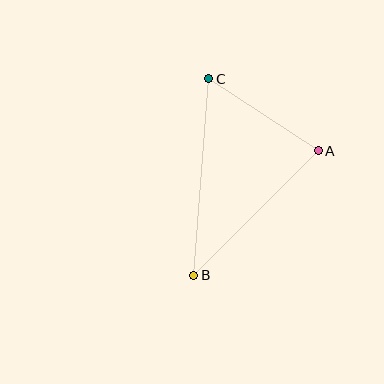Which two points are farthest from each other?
Points B and C are farthest from each other.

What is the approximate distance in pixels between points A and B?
The distance between A and B is approximately 176 pixels.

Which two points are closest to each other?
Points A and C are closest to each other.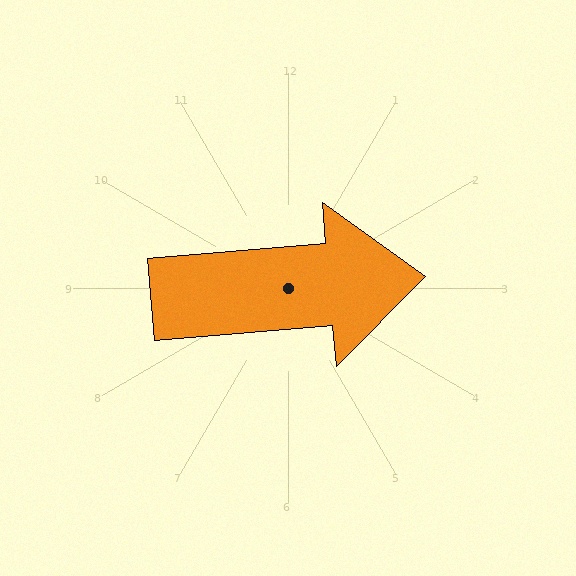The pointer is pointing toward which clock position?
Roughly 3 o'clock.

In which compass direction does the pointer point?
East.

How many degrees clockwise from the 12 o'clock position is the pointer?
Approximately 85 degrees.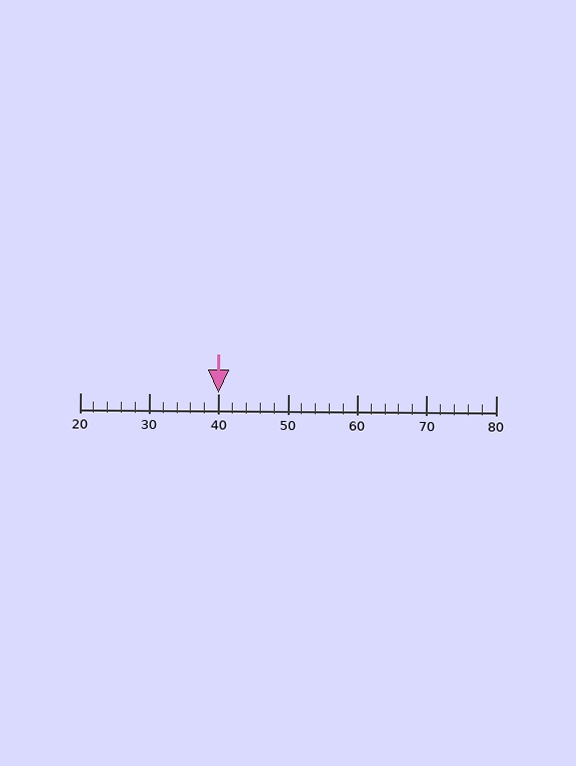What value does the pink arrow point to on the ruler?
The pink arrow points to approximately 40.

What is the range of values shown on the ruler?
The ruler shows values from 20 to 80.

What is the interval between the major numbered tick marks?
The major tick marks are spaced 10 units apart.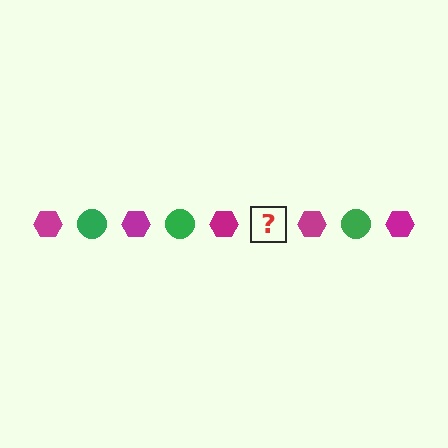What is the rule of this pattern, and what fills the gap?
The rule is that the pattern alternates between magenta hexagon and green circle. The gap should be filled with a green circle.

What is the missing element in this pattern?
The missing element is a green circle.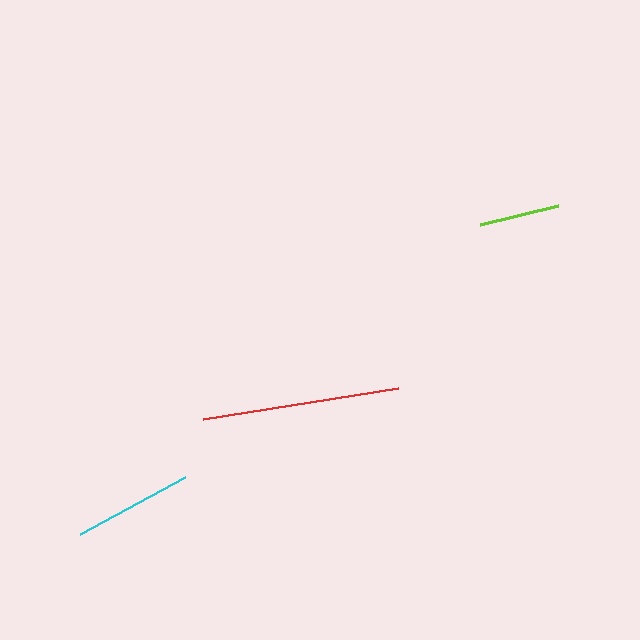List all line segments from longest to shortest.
From longest to shortest: red, cyan, lime.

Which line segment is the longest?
The red line is the longest at approximately 197 pixels.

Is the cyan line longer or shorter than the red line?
The red line is longer than the cyan line.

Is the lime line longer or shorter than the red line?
The red line is longer than the lime line.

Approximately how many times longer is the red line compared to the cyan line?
The red line is approximately 1.6 times the length of the cyan line.